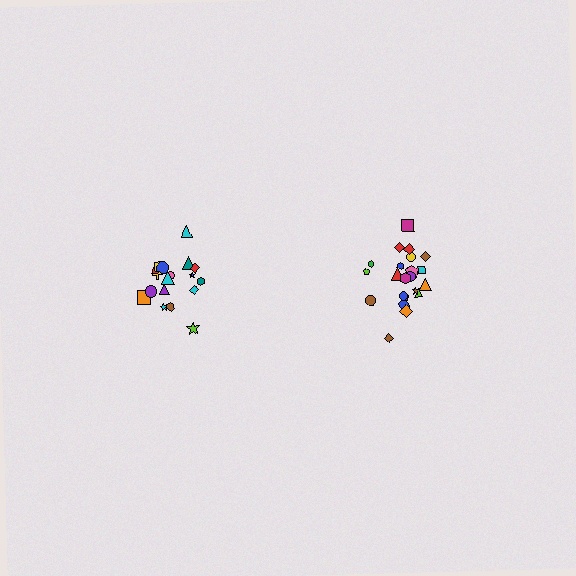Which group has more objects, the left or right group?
The right group.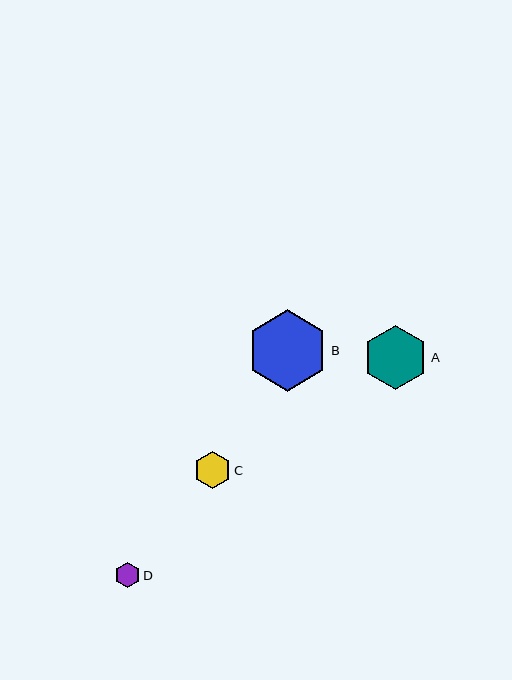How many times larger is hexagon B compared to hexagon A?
Hexagon B is approximately 1.3 times the size of hexagon A.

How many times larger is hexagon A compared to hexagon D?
Hexagon A is approximately 2.5 times the size of hexagon D.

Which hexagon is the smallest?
Hexagon D is the smallest with a size of approximately 25 pixels.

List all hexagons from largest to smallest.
From largest to smallest: B, A, C, D.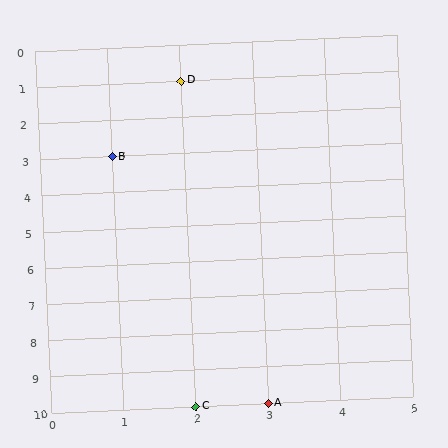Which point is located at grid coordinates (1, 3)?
Point B is at (1, 3).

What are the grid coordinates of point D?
Point D is at grid coordinates (2, 1).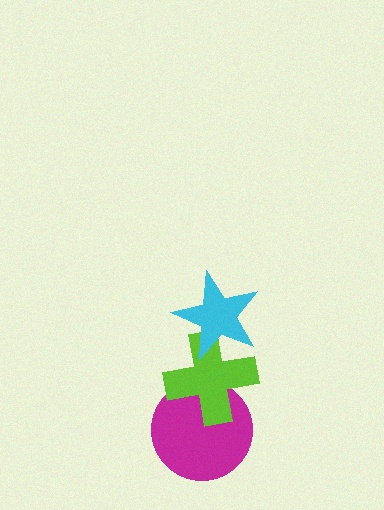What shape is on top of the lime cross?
The cyan star is on top of the lime cross.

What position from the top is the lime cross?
The lime cross is 2nd from the top.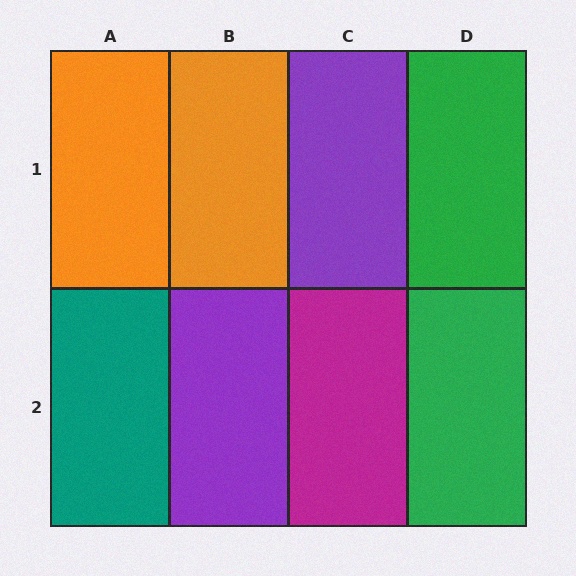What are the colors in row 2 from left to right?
Teal, purple, magenta, green.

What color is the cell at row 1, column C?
Purple.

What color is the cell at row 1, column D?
Green.